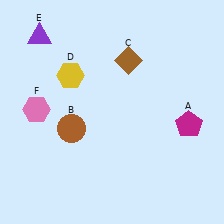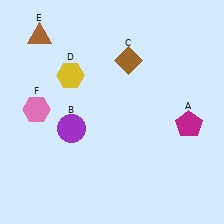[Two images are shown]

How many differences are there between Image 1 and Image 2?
There are 2 differences between the two images.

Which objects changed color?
B changed from brown to purple. E changed from purple to brown.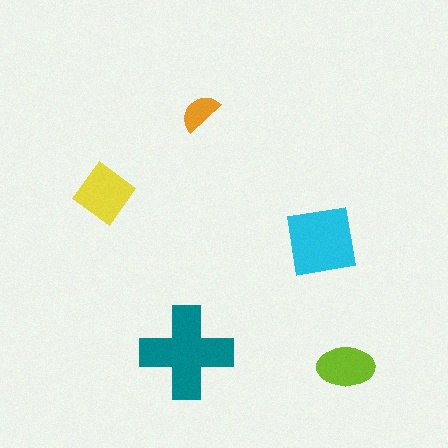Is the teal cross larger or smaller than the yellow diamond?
Larger.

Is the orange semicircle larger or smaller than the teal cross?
Smaller.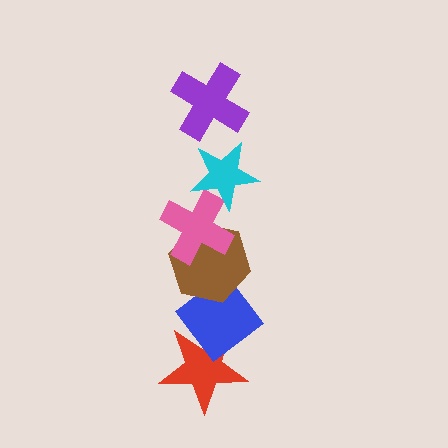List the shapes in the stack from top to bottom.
From top to bottom: the purple cross, the cyan star, the pink cross, the brown hexagon, the blue diamond, the red star.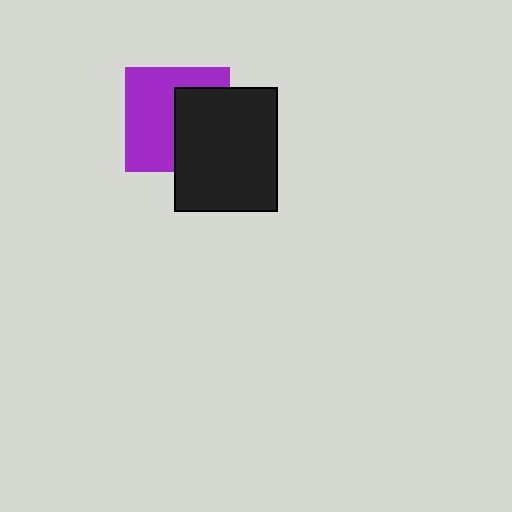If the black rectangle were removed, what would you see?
You would see the complete purple square.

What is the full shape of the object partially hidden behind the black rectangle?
The partially hidden object is a purple square.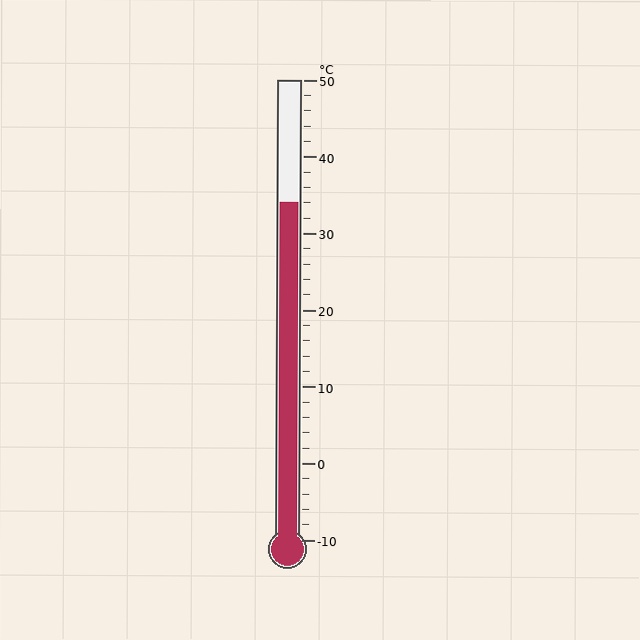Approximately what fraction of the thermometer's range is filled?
The thermometer is filled to approximately 75% of its range.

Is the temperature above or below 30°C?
The temperature is above 30°C.